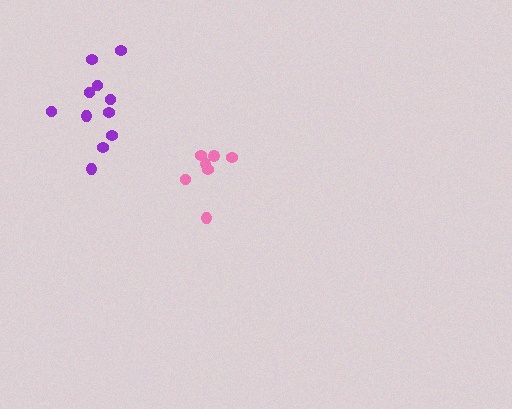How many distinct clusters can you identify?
There are 2 distinct clusters.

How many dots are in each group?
Group 1: 11 dots, Group 2: 7 dots (18 total).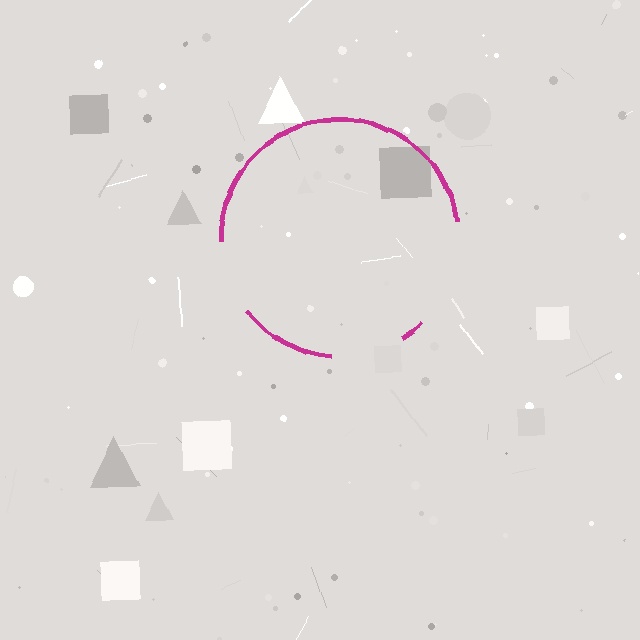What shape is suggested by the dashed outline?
The dashed outline suggests a circle.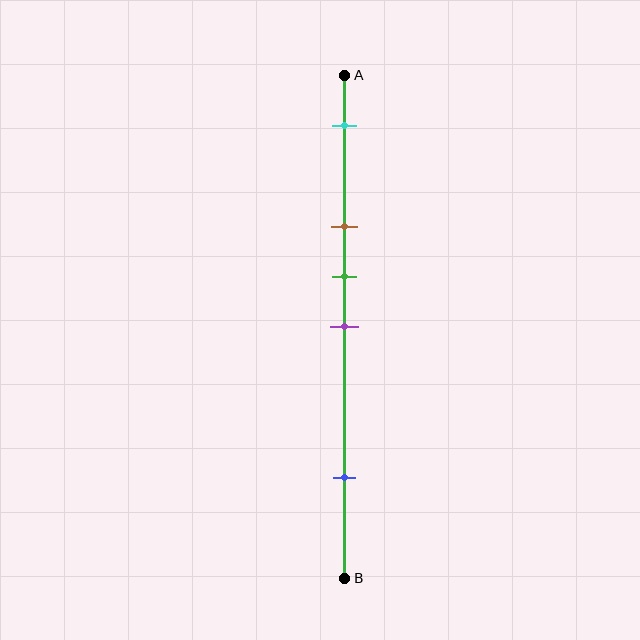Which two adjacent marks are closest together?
The green and purple marks are the closest adjacent pair.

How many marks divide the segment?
There are 5 marks dividing the segment.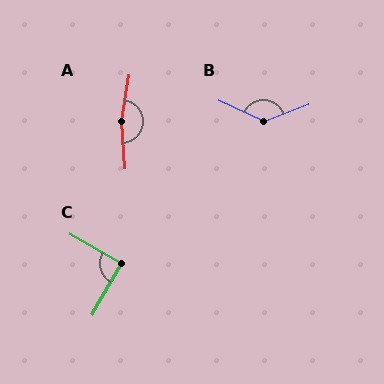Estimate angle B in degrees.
Approximately 134 degrees.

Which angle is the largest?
A, at approximately 166 degrees.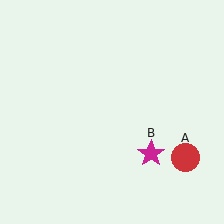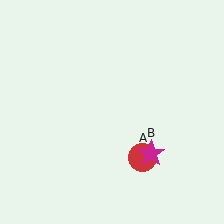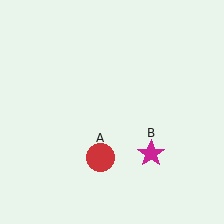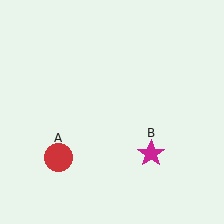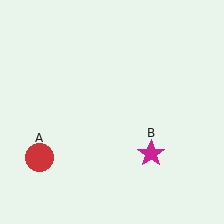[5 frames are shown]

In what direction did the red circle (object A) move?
The red circle (object A) moved left.